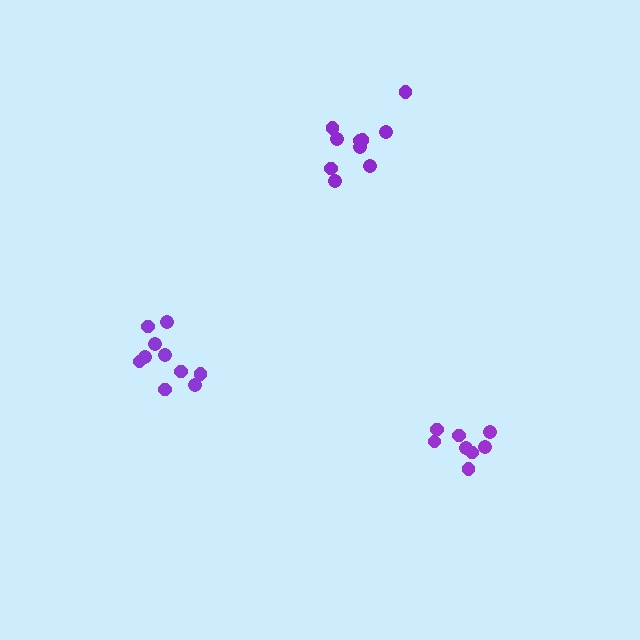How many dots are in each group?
Group 1: 8 dots, Group 2: 10 dots, Group 3: 10 dots (28 total).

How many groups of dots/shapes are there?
There are 3 groups.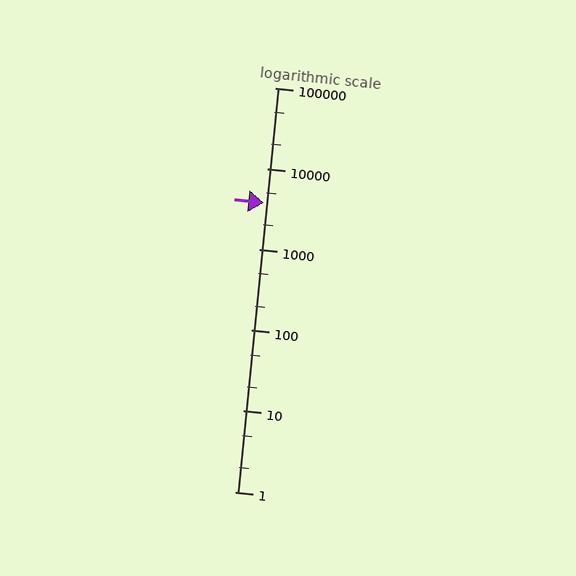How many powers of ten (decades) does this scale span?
The scale spans 5 decades, from 1 to 100000.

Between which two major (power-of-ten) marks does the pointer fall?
The pointer is between 1000 and 10000.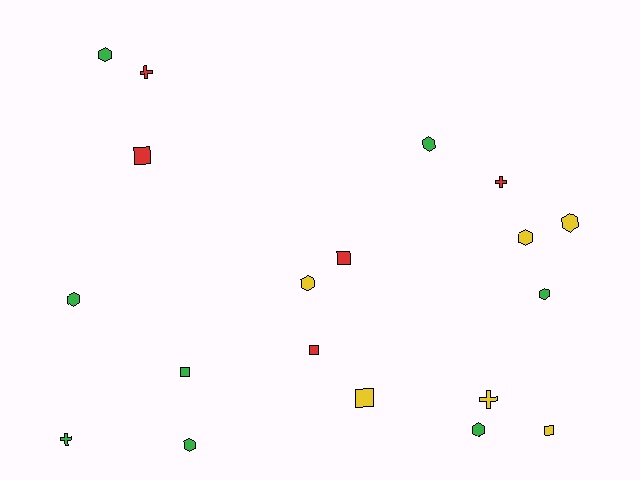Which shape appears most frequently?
Hexagon, with 9 objects.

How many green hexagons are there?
There are 6 green hexagons.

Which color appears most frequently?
Green, with 8 objects.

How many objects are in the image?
There are 19 objects.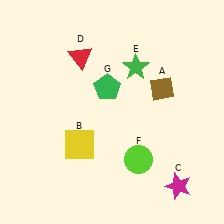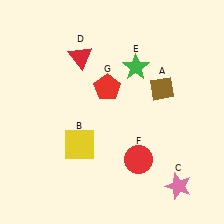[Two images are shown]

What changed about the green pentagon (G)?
In Image 1, G is green. In Image 2, it changed to red.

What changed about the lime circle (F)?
In Image 1, F is lime. In Image 2, it changed to red.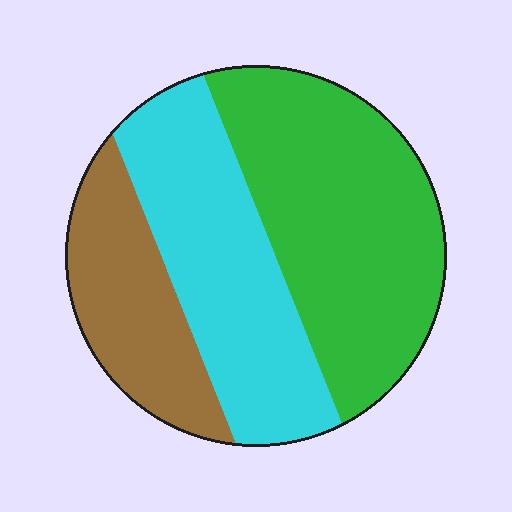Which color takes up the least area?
Brown, at roughly 20%.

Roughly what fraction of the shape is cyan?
Cyan covers 34% of the shape.